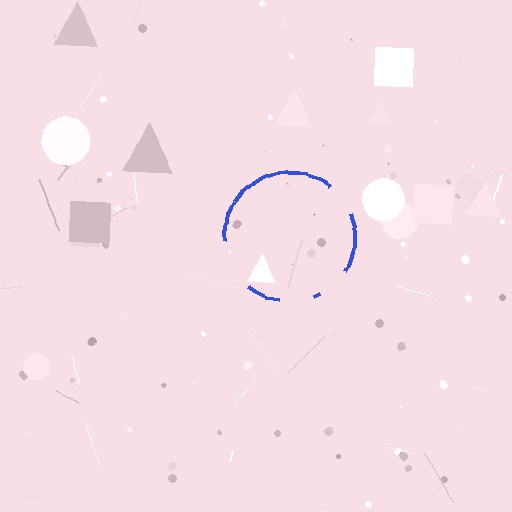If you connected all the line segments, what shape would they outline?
They would outline a circle.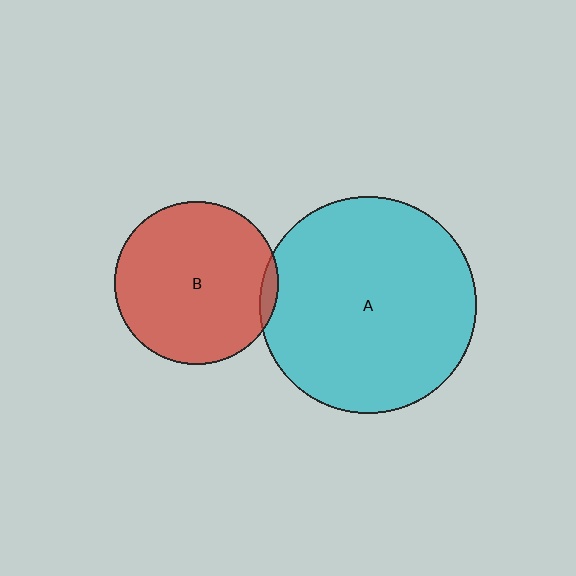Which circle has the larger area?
Circle A (cyan).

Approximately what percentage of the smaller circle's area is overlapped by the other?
Approximately 5%.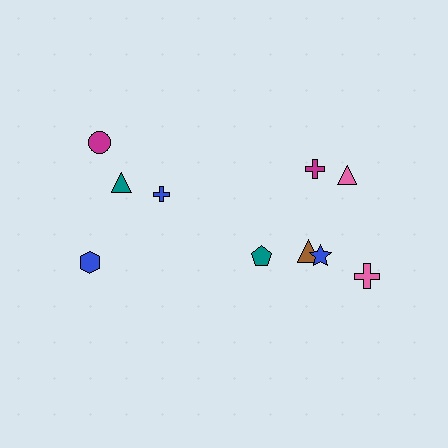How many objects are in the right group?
There are 6 objects.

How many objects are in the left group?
There are 4 objects.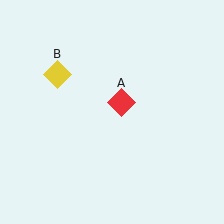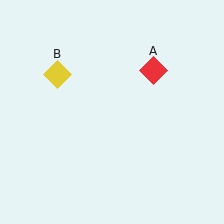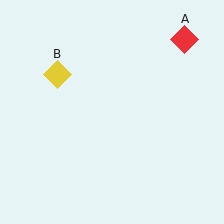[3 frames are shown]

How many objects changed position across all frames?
1 object changed position: red diamond (object A).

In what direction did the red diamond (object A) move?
The red diamond (object A) moved up and to the right.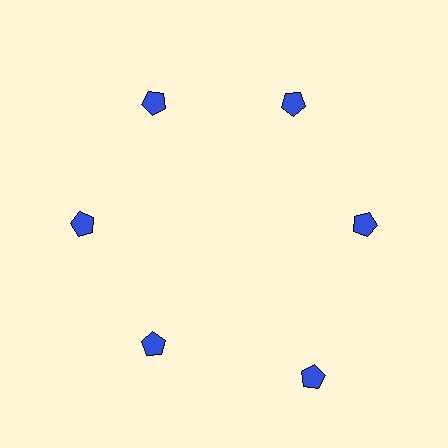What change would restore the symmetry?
The symmetry would be restored by moving it inward, back onto the ring so that all 6 pentagons sit at equal angles and equal distance from the center.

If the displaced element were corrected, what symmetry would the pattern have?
It would have 6-fold rotational symmetry — the pattern would map onto itself every 60 degrees.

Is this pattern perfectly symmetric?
No. The 6 blue pentagons are arranged in a ring, but one element near the 5 o'clock position is pushed outward from the center, breaking the 6-fold rotational symmetry.